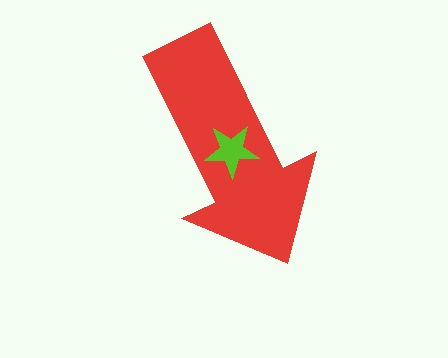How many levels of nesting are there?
2.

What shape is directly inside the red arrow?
The lime star.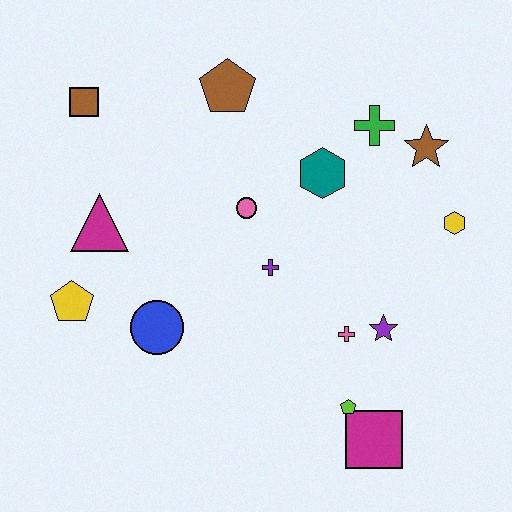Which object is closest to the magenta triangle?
The yellow pentagon is closest to the magenta triangle.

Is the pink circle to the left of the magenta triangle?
No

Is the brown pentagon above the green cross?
Yes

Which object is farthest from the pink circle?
The magenta square is farthest from the pink circle.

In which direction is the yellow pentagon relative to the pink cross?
The yellow pentagon is to the left of the pink cross.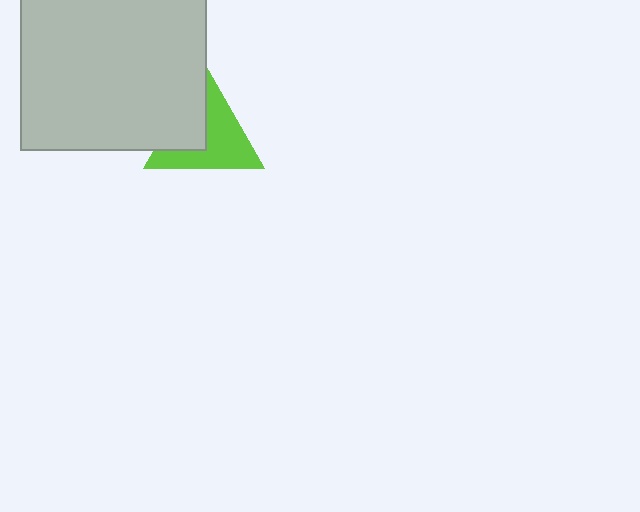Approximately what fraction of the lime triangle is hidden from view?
Roughly 39% of the lime triangle is hidden behind the light gray square.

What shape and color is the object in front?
The object in front is a light gray square.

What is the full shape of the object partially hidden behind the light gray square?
The partially hidden object is a lime triangle.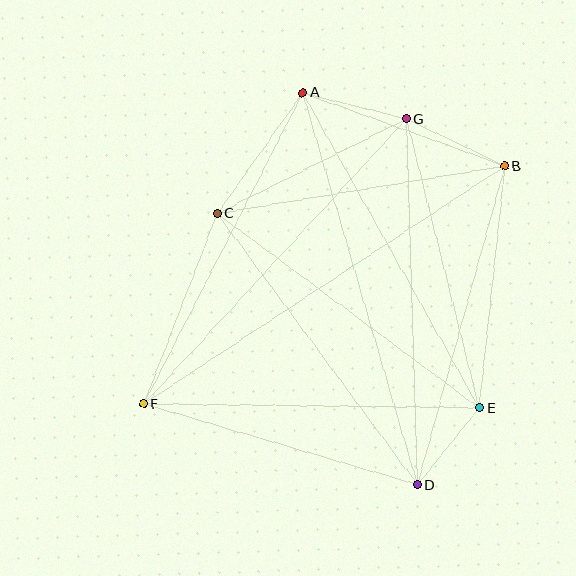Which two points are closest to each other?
Points D and E are closest to each other.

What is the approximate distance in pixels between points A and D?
The distance between A and D is approximately 408 pixels.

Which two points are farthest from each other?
Points B and F are farthest from each other.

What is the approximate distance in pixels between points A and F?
The distance between A and F is approximately 350 pixels.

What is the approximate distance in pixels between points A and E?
The distance between A and E is approximately 361 pixels.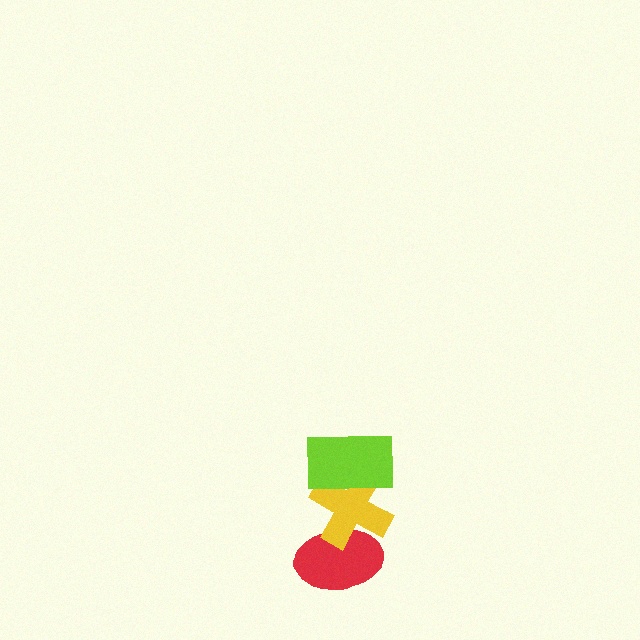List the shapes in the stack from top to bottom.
From top to bottom: the lime rectangle, the yellow cross, the red ellipse.